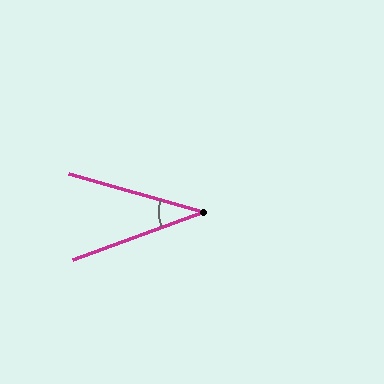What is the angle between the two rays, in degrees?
Approximately 36 degrees.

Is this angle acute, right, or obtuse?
It is acute.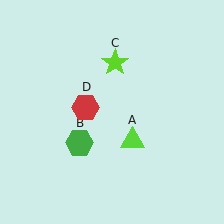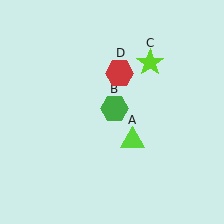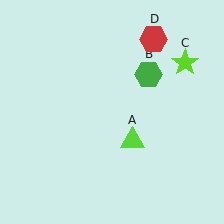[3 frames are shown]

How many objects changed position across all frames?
3 objects changed position: green hexagon (object B), lime star (object C), red hexagon (object D).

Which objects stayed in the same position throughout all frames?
Lime triangle (object A) remained stationary.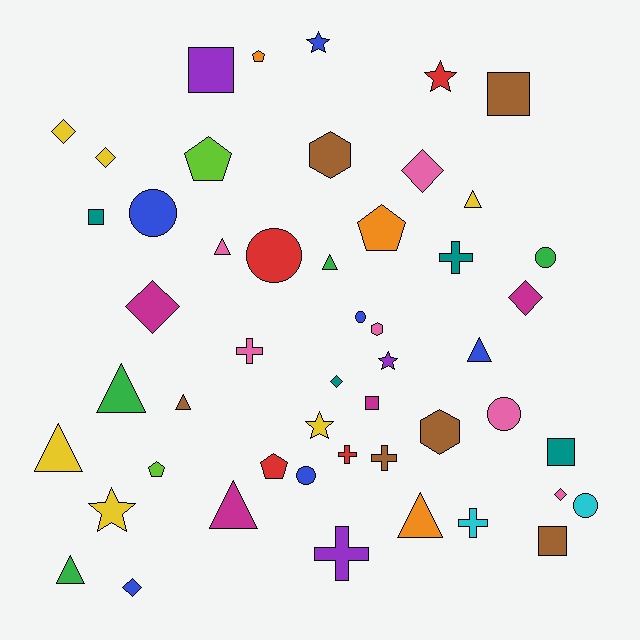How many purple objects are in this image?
There are 3 purple objects.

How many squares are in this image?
There are 6 squares.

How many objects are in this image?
There are 50 objects.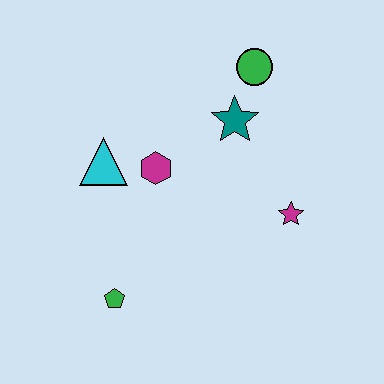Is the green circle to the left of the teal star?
No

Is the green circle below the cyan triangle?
No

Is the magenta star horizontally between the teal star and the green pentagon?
No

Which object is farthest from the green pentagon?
The green circle is farthest from the green pentagon.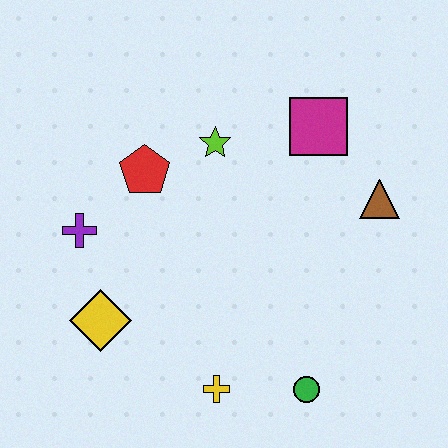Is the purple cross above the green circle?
Yes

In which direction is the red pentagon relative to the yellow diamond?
The red pentagon is above the yellow diamond.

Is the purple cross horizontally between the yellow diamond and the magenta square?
No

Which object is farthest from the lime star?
The green circle is farthest from the lime star.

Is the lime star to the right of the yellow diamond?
Yes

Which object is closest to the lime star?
The red pentagon is closest to the lime star.